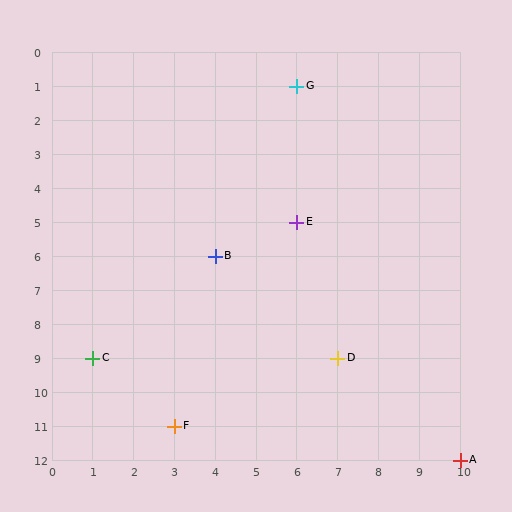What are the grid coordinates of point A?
Point A is at grid coordinates (10, 12).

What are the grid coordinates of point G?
Point G is at grid coordinates (6, 1).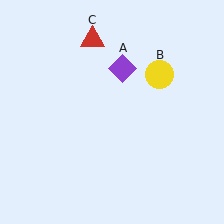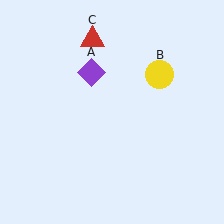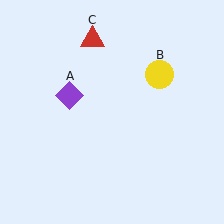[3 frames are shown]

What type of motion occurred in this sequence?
The purple diamond (object A) rotated counterclockwise around the center of the scene.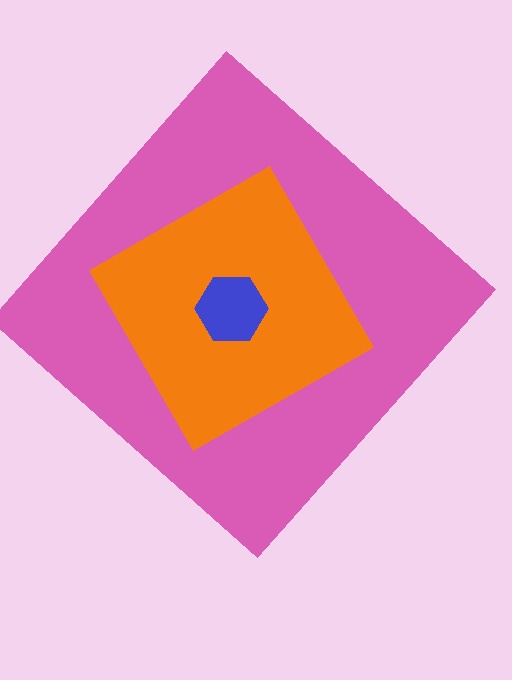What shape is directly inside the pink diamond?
The orange diamond.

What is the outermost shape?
The pink diamond.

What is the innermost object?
The blue hexagon.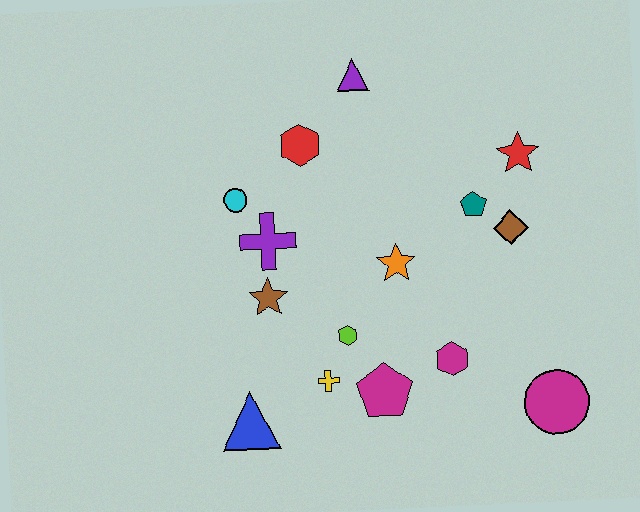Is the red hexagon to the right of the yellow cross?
No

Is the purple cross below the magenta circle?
No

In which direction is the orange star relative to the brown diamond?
The orange star is to the left of the brown diamond.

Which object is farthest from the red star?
The blue triangle is farthest from the red star.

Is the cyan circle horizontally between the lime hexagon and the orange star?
No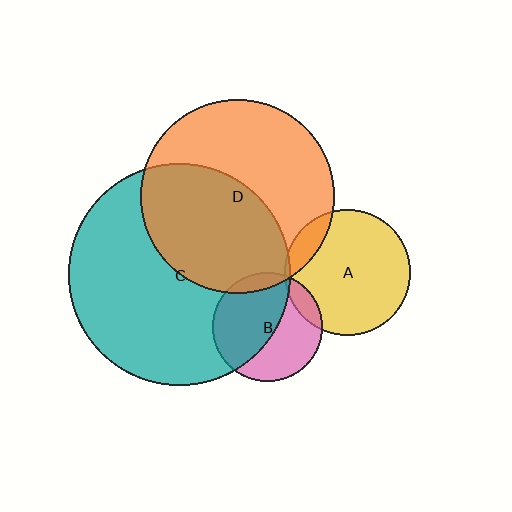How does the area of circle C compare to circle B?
Approximately 4.1 times.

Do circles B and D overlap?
Yes.